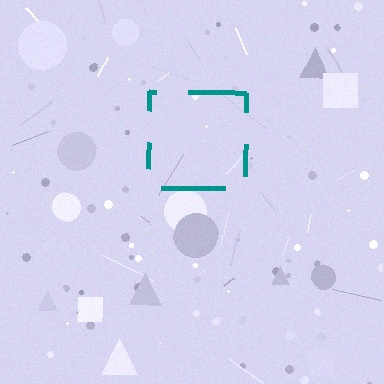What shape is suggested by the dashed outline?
The dashed outline suggests a square.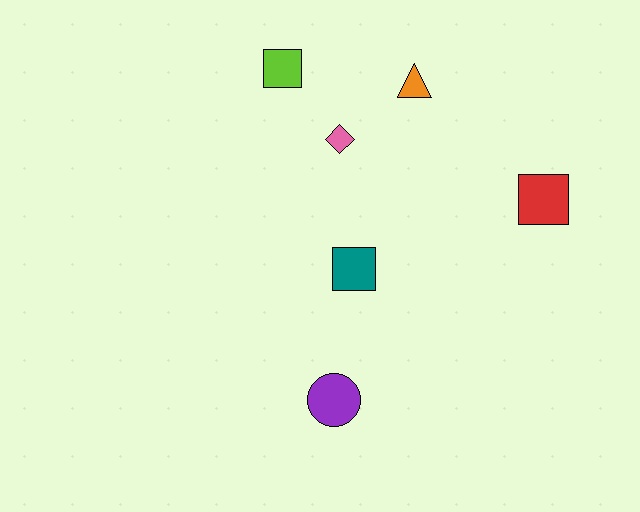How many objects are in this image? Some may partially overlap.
There are 6 objects.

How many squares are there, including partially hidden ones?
There are 3 squares.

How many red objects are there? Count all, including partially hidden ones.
There is 1 red object.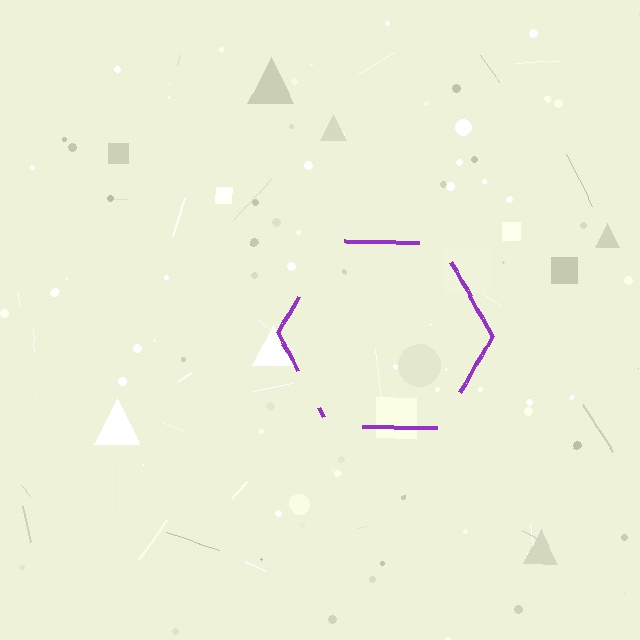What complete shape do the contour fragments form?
The contour fragments form a hexagon.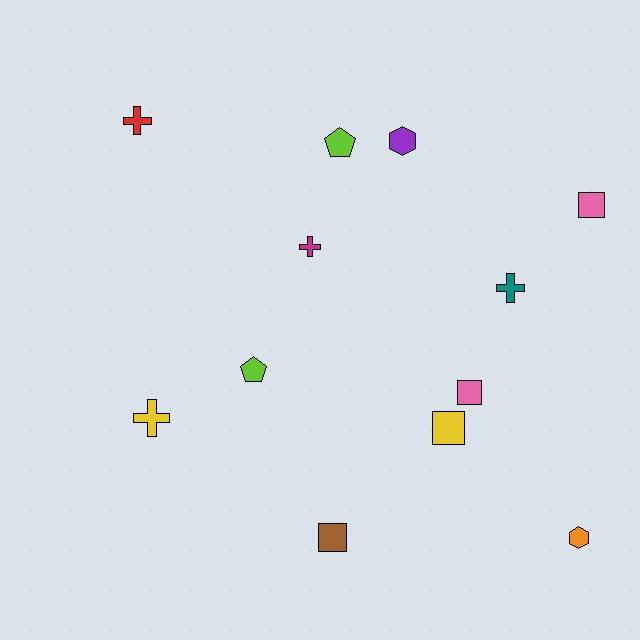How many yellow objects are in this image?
There are 2 yellow objects.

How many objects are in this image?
There are 12 objects.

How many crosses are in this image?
There are 4 crosses.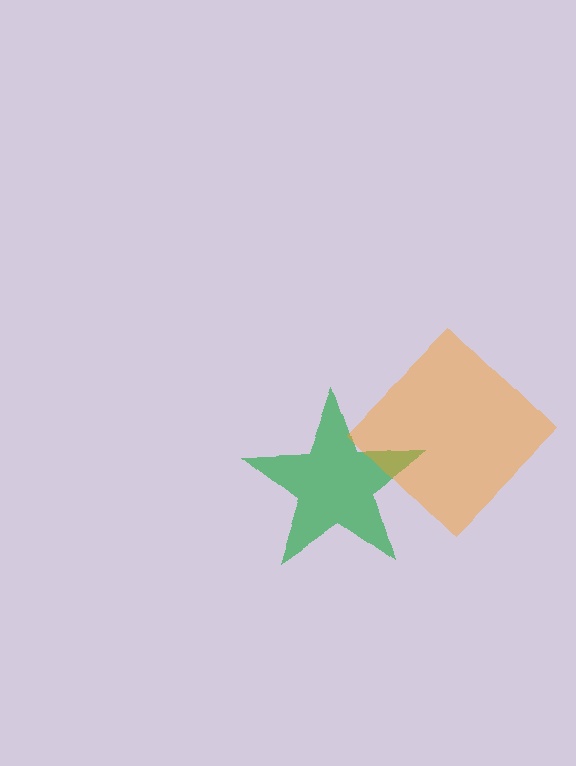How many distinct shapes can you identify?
There are 2 distinct shapes: a green star, an orange diamond.